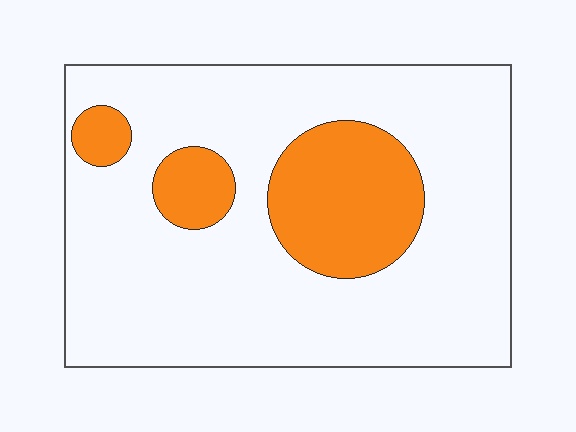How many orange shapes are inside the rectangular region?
3.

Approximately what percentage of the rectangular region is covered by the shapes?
Approximately 20%.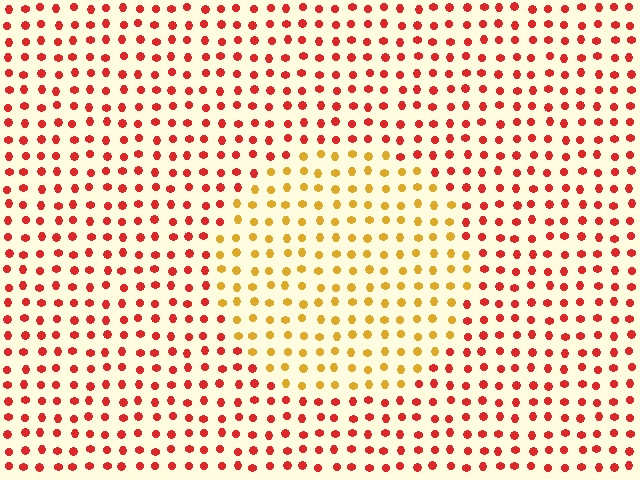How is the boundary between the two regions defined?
The boundary is defined purely by a slight shift in hue (about 44 degrees). Spacing, size, and orientation are identical on both sides.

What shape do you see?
I see a circle.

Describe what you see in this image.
The image is filled with small red elements in a uniform arrangement. A circle-shaped region is visible where the elements are tinted to a slightly different hue, forming a subtle color boundary.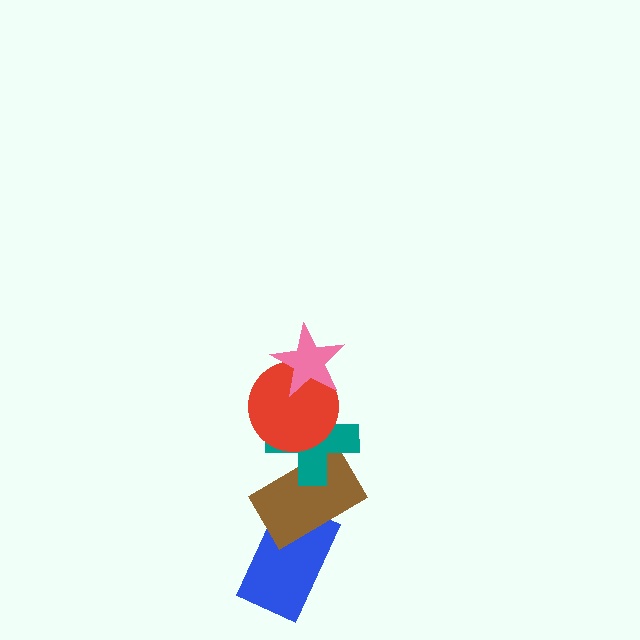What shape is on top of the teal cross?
The red circle is on top of the teal cross.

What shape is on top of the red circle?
The pink star is on top of the red circle.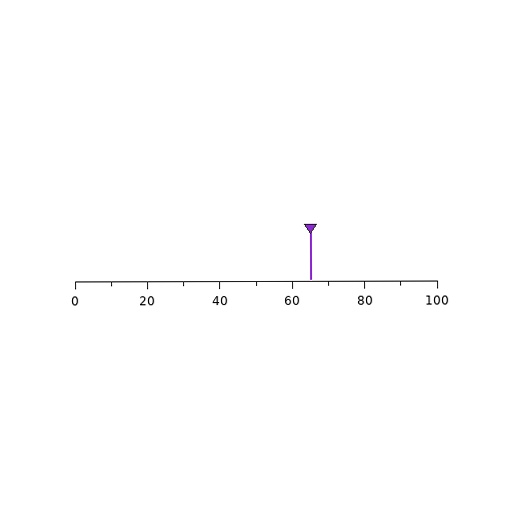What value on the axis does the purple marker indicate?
The marker indicates approximately 65.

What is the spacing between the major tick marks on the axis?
The major ticks are spaced 20 apart.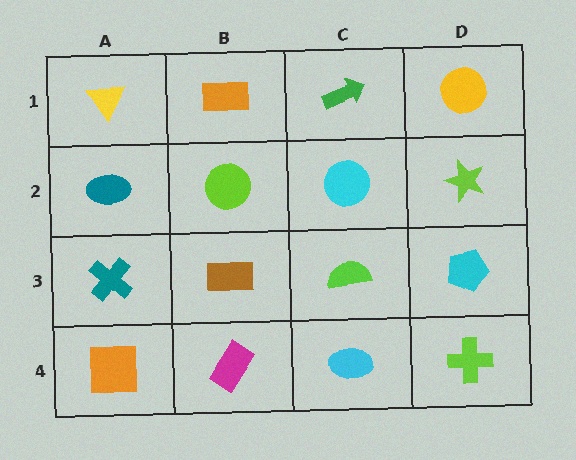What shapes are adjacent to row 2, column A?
A yellow triangle (row 1, column A), a teal cross (row 3, column A), a lime circle (row 2, column B).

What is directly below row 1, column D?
A lime star.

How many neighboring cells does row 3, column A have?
3.